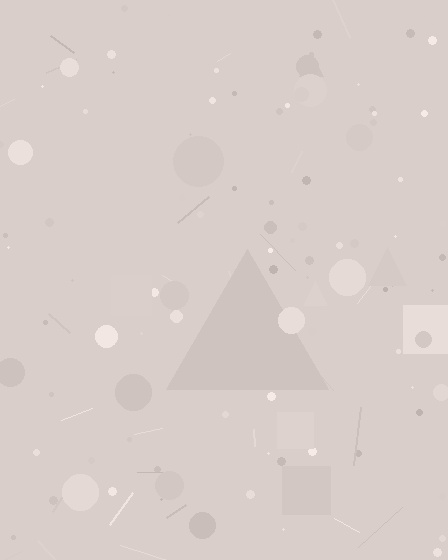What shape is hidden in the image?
A triangle is hidden in the image.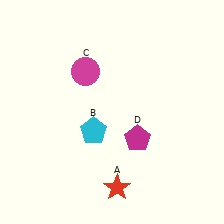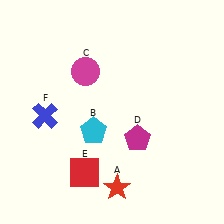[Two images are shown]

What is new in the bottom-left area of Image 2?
A red square (E) was added in the bottom-left area of Image 2.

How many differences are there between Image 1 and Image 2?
There are 2 differences between the two images.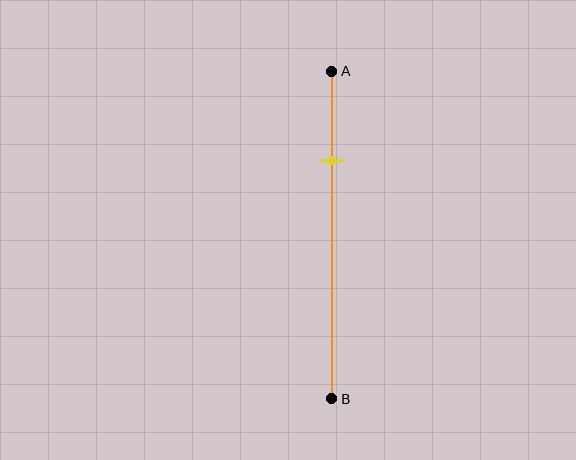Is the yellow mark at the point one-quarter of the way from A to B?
Yes, the mark is approximately at the one-quarter point.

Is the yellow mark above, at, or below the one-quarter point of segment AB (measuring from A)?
The yellow mark is approximately at the one-quarter point of segment AB.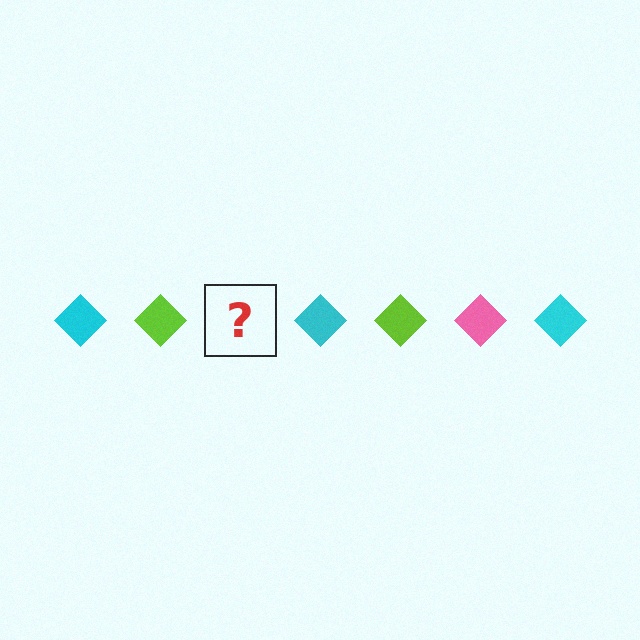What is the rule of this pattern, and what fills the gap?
The rule is that the pattern cycles through cyan, lime, pink diamonds. The gap should be filled with a pink diamond.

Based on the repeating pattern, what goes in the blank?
The blank should be a pink diamond.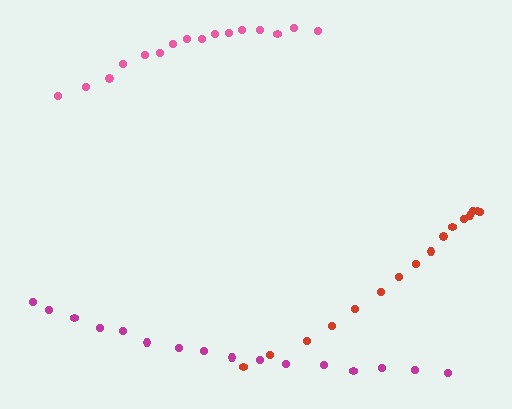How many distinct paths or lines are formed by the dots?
There are 3 distinct paths.